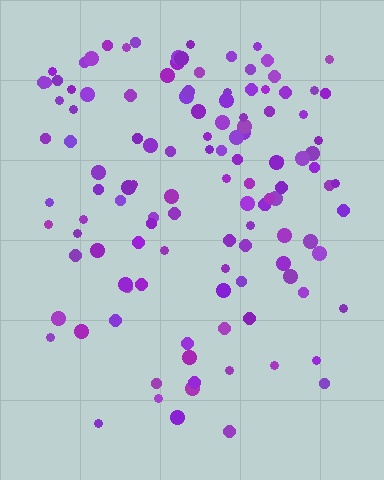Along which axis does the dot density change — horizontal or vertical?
Vertical.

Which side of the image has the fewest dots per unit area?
The bottom.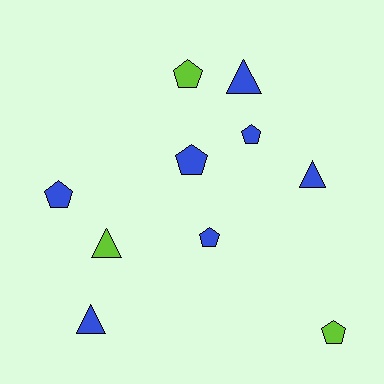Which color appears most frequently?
Blue, with 7 objects.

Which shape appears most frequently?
Pentagon, with 6 objects.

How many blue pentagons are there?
There are 4 blue pentagons.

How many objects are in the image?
There are 10 objects.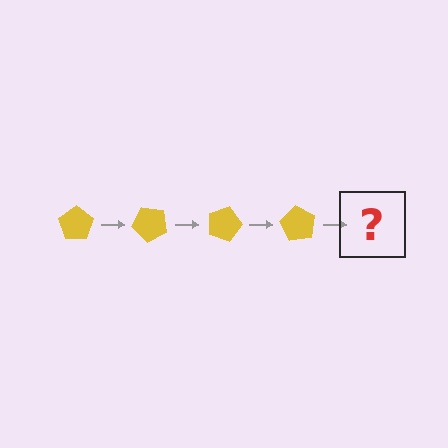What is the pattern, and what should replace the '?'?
The pattern is that the pentagon rotates 45 degrees each step. The '?' should be a yellow pentagon rotated 180 degrees.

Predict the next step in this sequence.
The next step is a yellow pentagon rotated 180 degrees.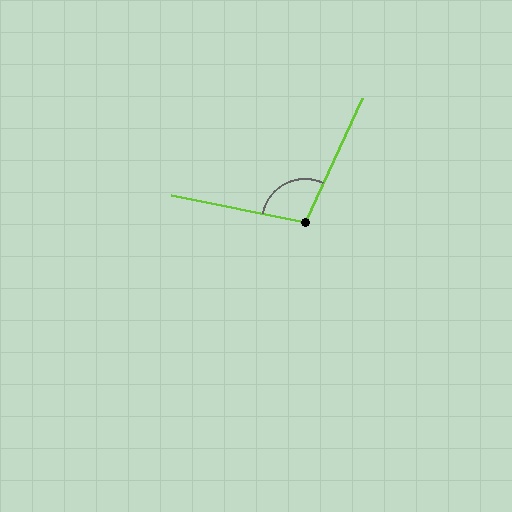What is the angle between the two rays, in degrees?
Approximately 104 degrees.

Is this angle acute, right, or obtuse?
It is obtuse.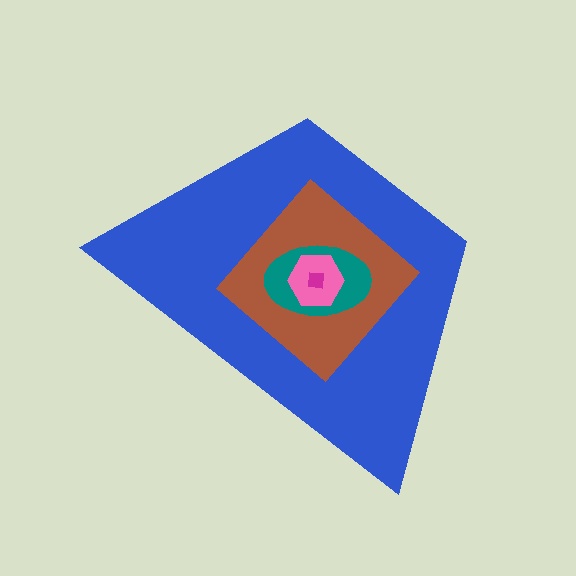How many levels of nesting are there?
5.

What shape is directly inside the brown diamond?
The teal ellipse.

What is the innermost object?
The magenta square.